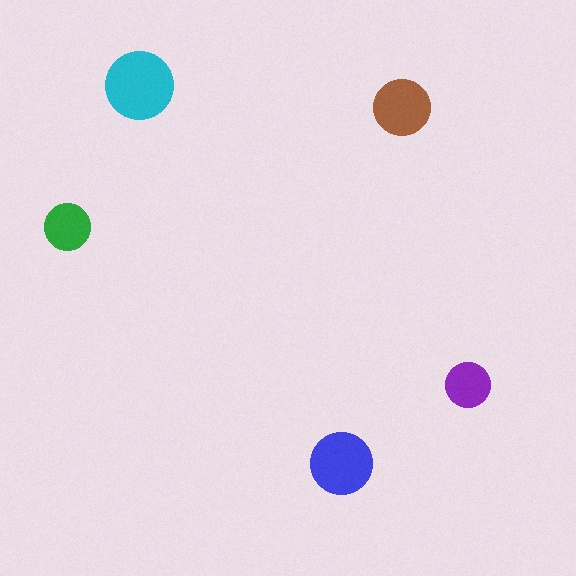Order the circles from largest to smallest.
the cyan one, the blue one, the brown one, the green one, the purple one.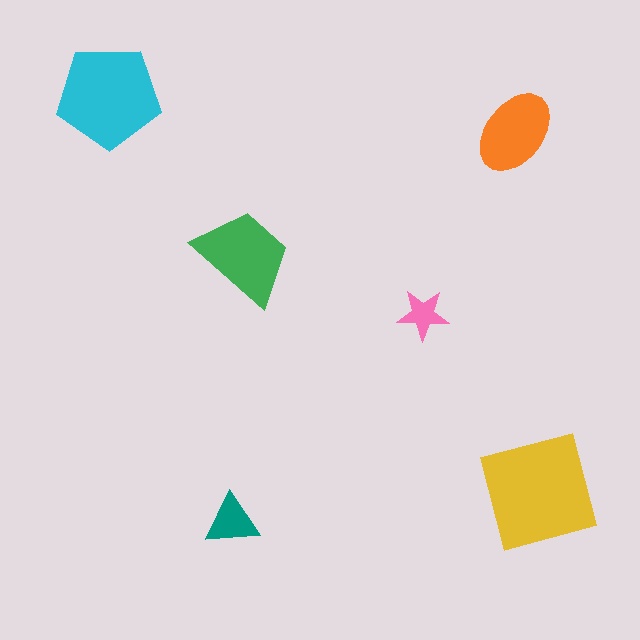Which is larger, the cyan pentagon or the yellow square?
The yellow square.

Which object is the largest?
The yellow square.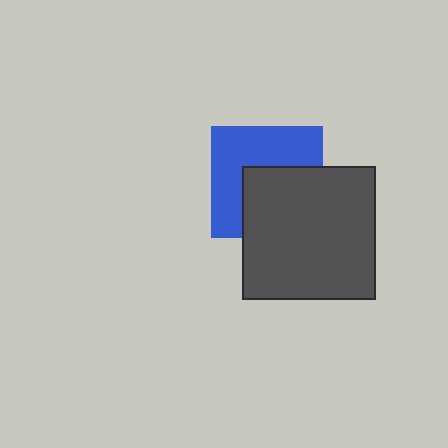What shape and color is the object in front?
The object in front is a dark gray square.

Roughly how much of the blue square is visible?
About half of it is visible (roughly 53%).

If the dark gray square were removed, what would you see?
You would see the complete blue square.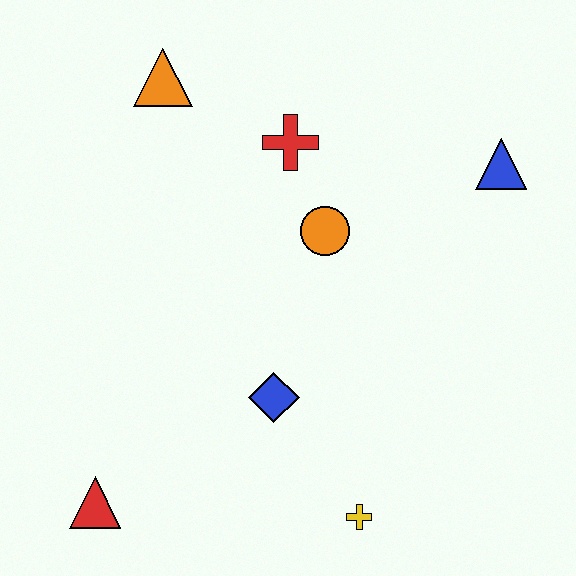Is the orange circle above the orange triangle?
No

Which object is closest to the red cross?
The orange circle is closest to the red cross.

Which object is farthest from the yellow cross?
The orange triangle is farthest from the yellow cross.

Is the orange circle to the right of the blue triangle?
No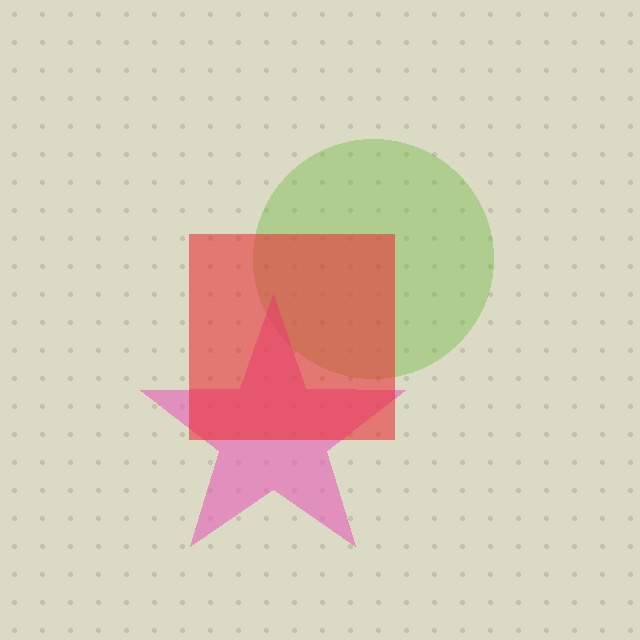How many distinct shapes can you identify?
There are 3 distinct shapes: a lime circle, a pink star, a red square.